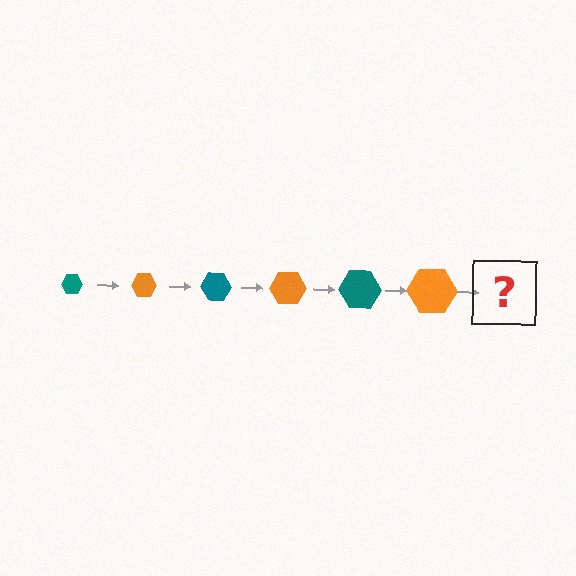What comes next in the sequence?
The next element should be a teal hexagon, larger than the previous one.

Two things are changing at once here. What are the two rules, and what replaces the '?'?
The two rules are that the hexagon grows larger each step and the color cycles through teal and orange. The '?' should be a teal hexagon, larger than the previous one.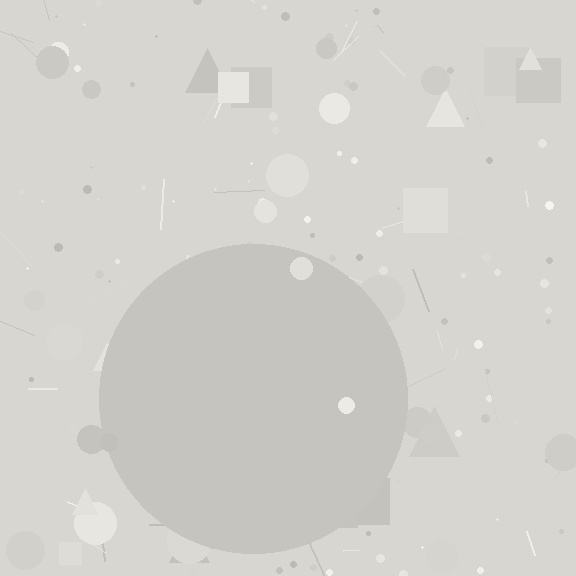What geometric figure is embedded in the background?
A circle is embedded in the background.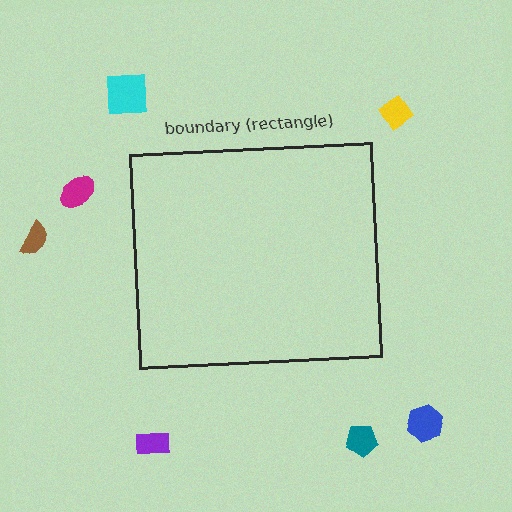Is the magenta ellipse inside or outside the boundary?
Outside.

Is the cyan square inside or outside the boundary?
Outside.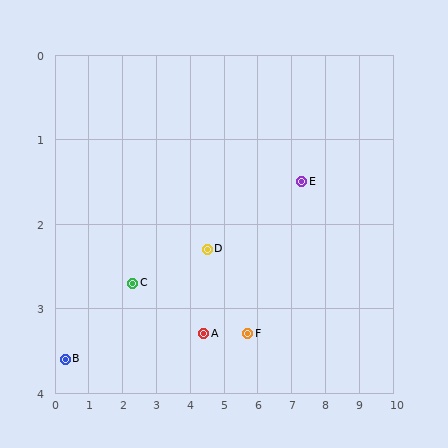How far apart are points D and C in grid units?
Points D and C are about 2.2 grid units apart.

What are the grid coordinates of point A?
Point A is at approximately (4.4, 3.3).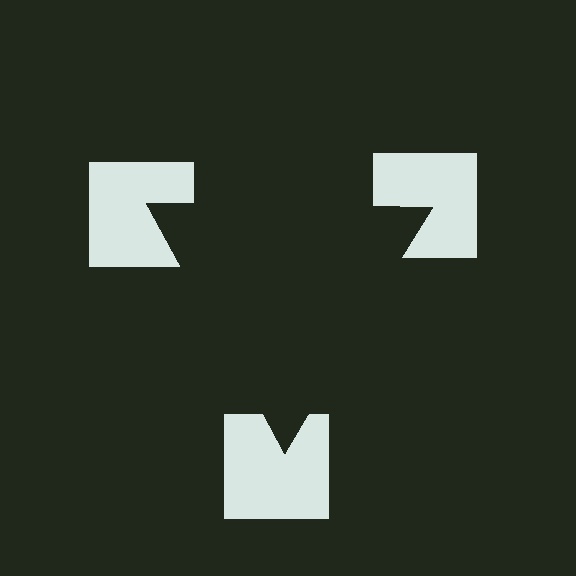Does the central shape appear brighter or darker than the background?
It typically appears slightly darker than the background, even though no actual brightness change is drawn.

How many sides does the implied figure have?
3 sides.